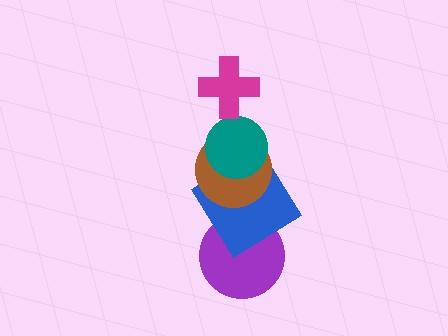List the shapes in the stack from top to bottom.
From top to bottom: the magenta cross, the teal circle, the brown circle, the blue diamond, the purple circle.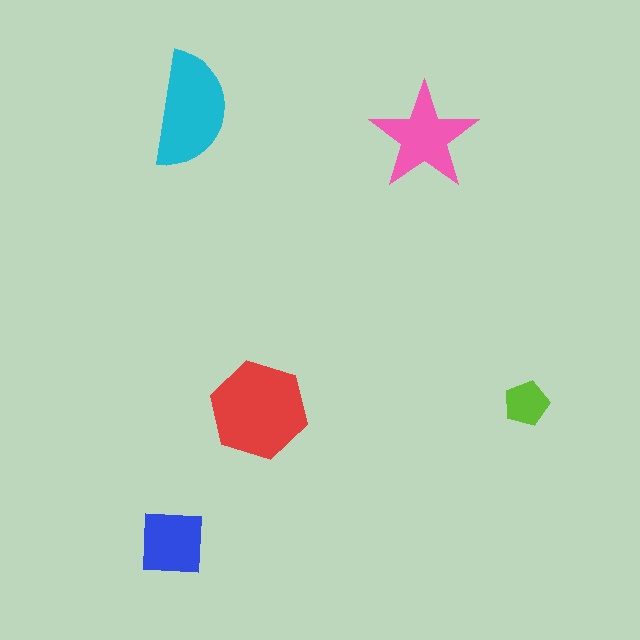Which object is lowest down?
The blue square is bottommost.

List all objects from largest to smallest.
The red hexagon, the cyan semicircle, the pink star, the blue square, the lime pentagon.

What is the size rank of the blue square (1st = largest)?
4th.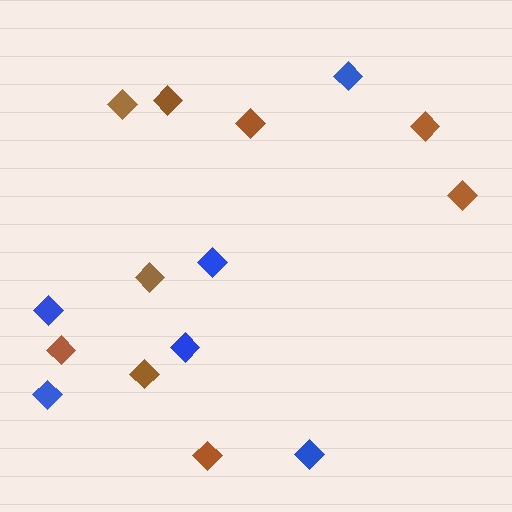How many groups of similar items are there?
There are 2 groups: one group of blue diamonds (6) and one group of brown diamonds (9).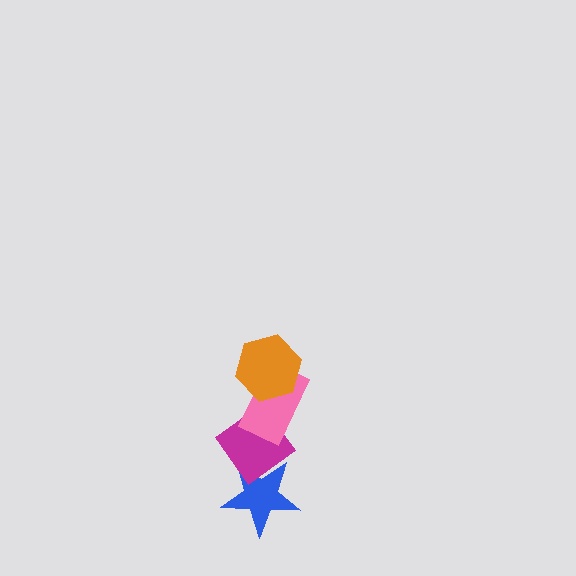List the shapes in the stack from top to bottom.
From top to bottom: the orange hexagon, the pink rectangle, the magenta diamond, the blue star.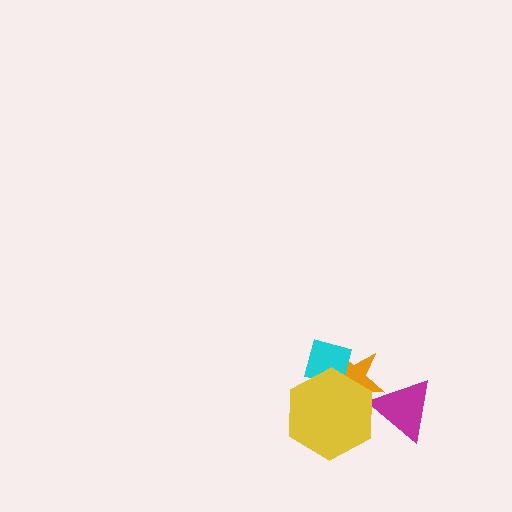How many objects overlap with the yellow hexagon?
3 objects overlap with the yellow hexagon.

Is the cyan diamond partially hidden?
Yes, it is partially covered by another shape.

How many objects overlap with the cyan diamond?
2 objects overlap with the cyan diamond.